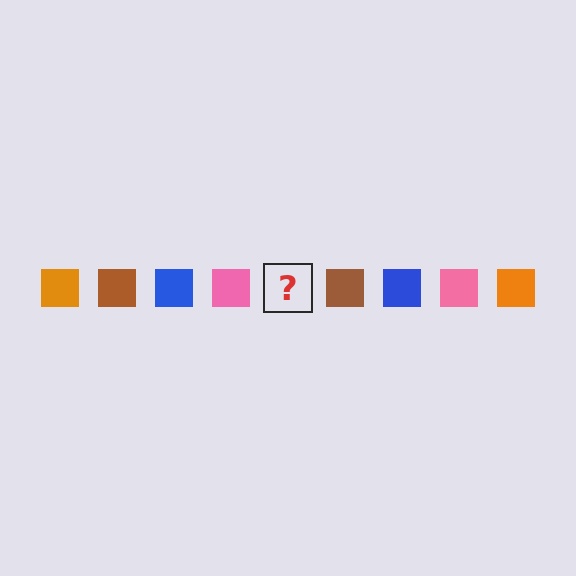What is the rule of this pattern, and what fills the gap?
The rule is that the pattern cycles through orange, brown, blue, pink squares. The gap should be filled with an orange square.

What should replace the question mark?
The question mark should be replaced with an orange square.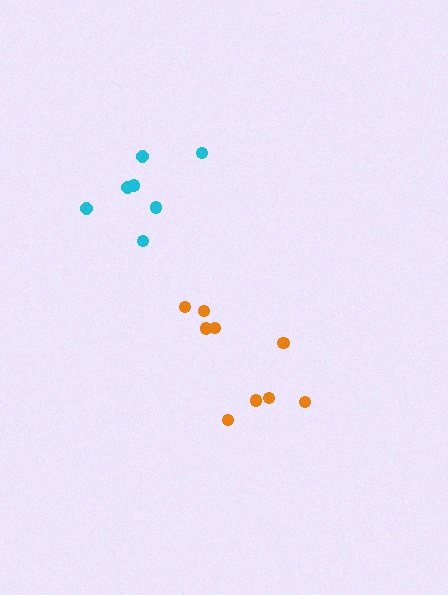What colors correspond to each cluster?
The clusters are colored: orange, cyan.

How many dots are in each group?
Group 1: 9 dots, Group 2: 7 dots (16 total).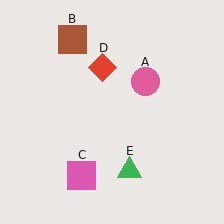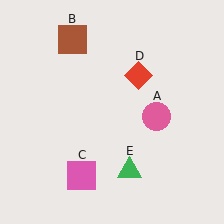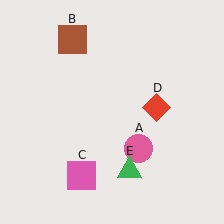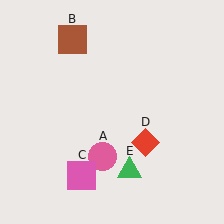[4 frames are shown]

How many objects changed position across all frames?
2 objects changed position: pink circle (object A), red diamond (object D).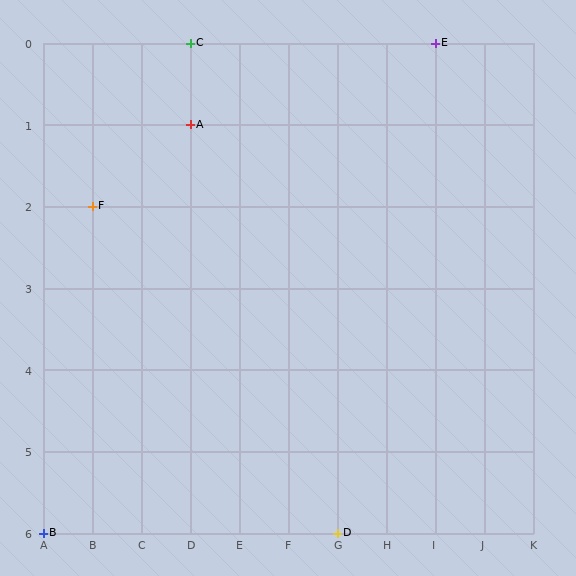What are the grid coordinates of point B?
Point B is at grid coordinates (A, 6).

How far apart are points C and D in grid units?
Points C and D are 3 columns and 6 rows apart (about 6.7 grid units diagonally).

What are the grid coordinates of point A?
Point A is at grid coordinates (D, 1).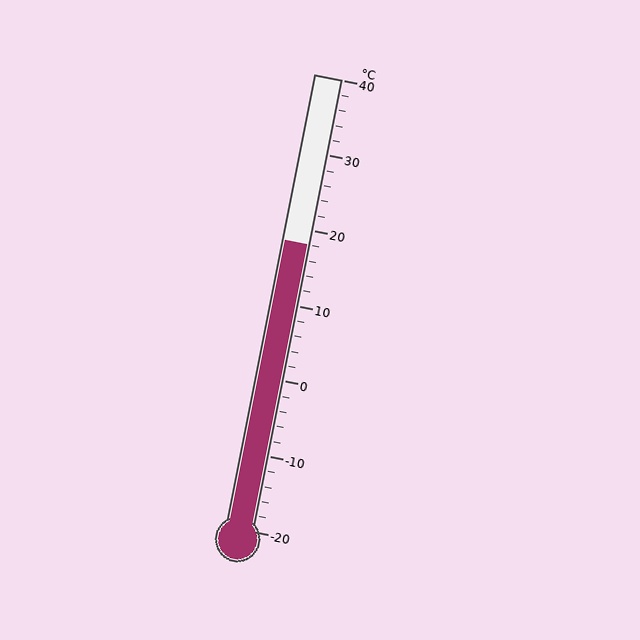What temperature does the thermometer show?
The thermometer shows approximately 18°C.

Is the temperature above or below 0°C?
The temperature is above 0°C.